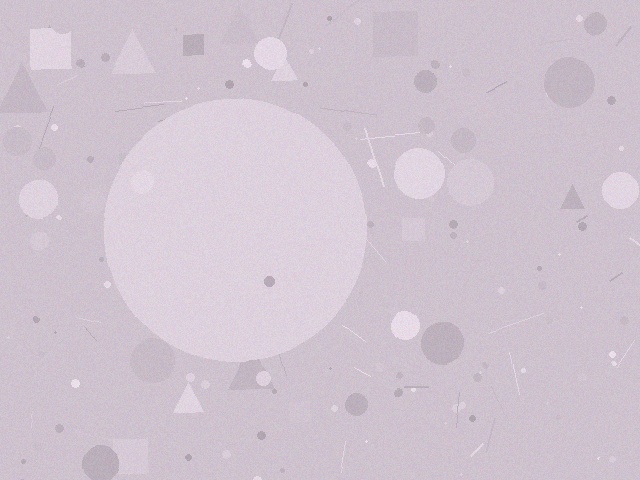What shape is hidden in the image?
A circle is hidden in the image.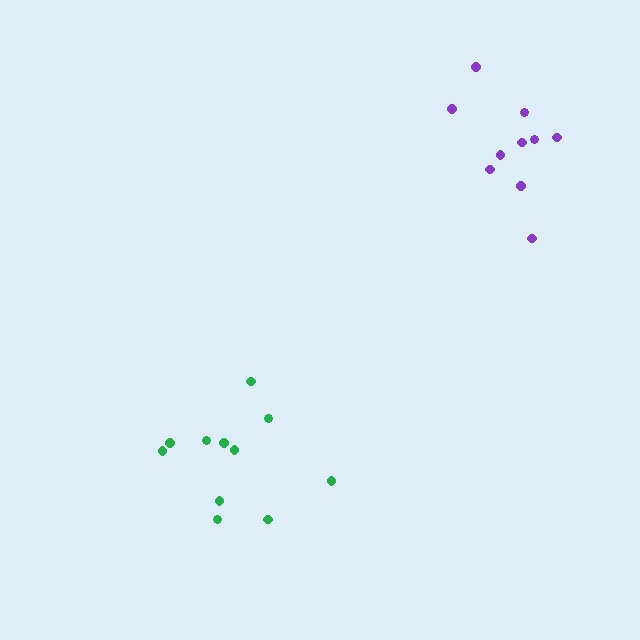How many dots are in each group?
Group 1: 11 dots, Group 2: 10 dots (21 total).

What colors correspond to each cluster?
The clusters are colored: green, purple.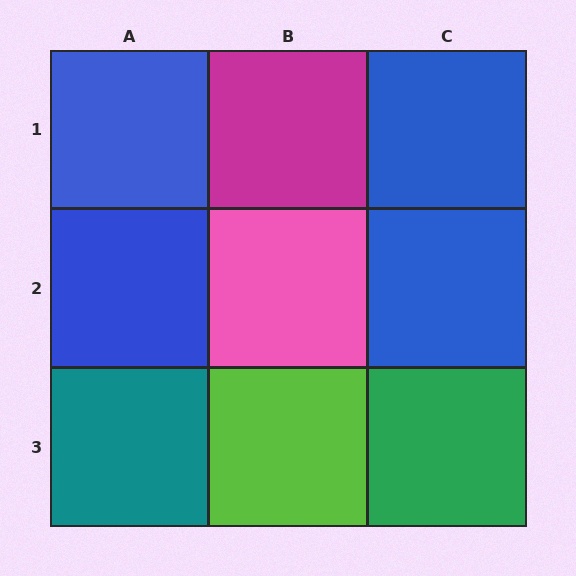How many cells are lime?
1 cell is lime.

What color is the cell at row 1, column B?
Magenta.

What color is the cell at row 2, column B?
Pink.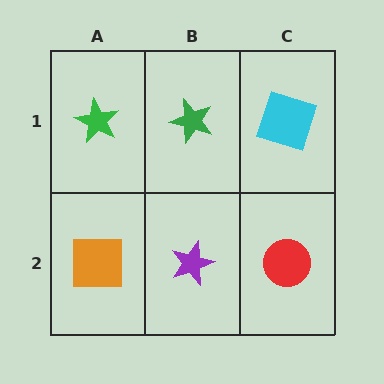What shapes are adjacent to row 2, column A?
A green star (row 1, column A), a purple star (row 2, column B).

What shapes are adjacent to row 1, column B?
A purple star (row 2, column B), a green star (row 1, column A), a cyan square (row 1, column C).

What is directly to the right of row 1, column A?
A green star.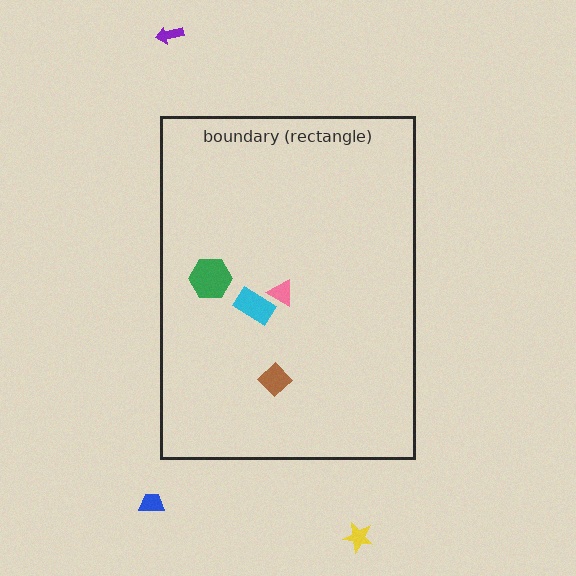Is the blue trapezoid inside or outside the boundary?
Outside.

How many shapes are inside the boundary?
4 inside, 3 outside.